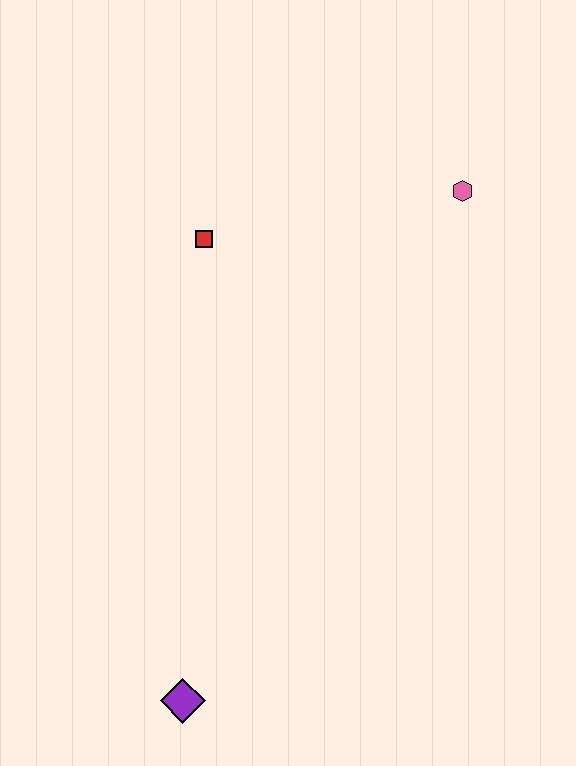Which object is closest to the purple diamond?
The red square is closest to the purple diamond.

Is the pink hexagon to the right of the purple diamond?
Yes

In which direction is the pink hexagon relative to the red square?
The pink hexagon is to the right of the red square.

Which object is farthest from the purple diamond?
The pink hexagon is farthest from the purple diamond.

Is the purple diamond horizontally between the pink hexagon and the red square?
No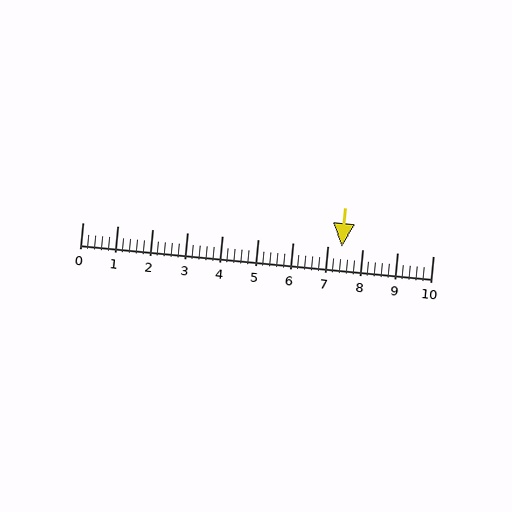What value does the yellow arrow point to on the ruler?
The yellow arrow points to approximately 7.4.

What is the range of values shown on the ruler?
The ruler shows values from 0 to 10.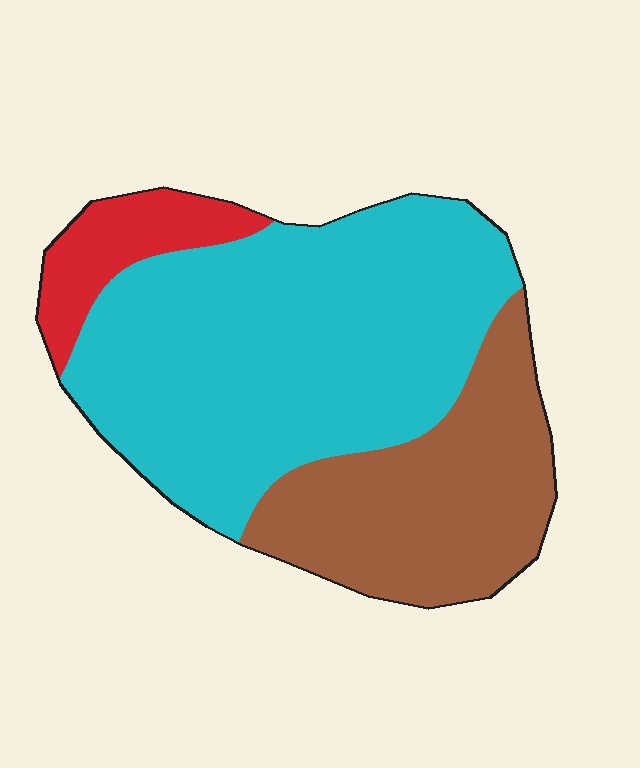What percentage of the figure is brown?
Brown covers around 30% of the figure.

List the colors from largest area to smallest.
From largest to smallest: cyan, brown, red.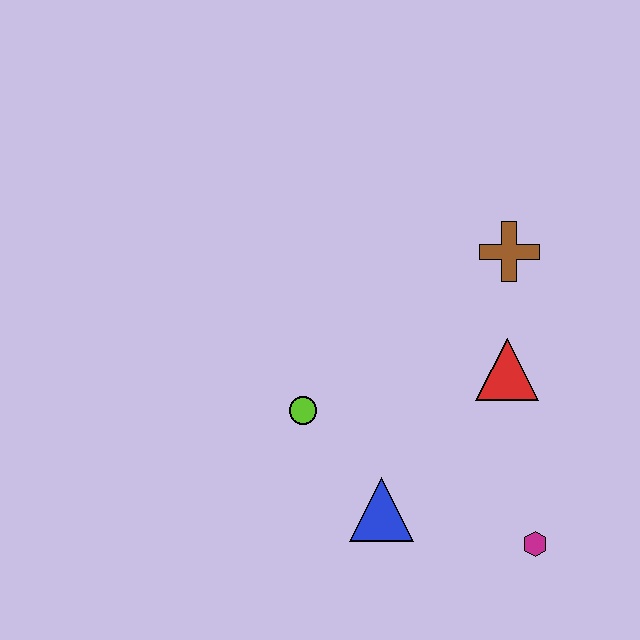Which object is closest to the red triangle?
The brown cross is closest to the red triangle.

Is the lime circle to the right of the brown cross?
No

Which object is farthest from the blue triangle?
The brown cross is farthest from the blue triangle.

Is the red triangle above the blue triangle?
Yes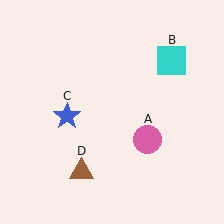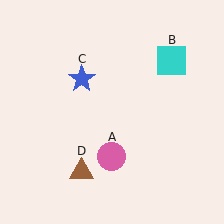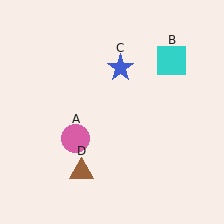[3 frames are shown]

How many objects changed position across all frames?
2 objects changed position: pink circle (object A), blue star (object C).